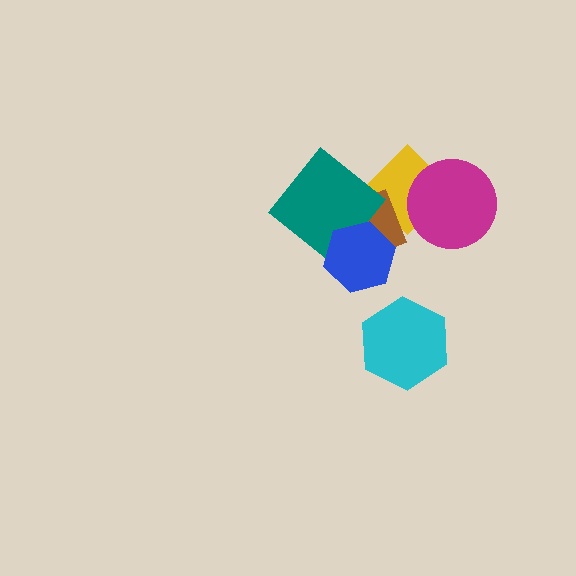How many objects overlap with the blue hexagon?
2 objects overlap with the blue hexagon.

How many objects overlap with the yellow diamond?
2 objects overlap with the yellow diamond.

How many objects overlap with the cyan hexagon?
0 objects overlap with the cyan hexagon.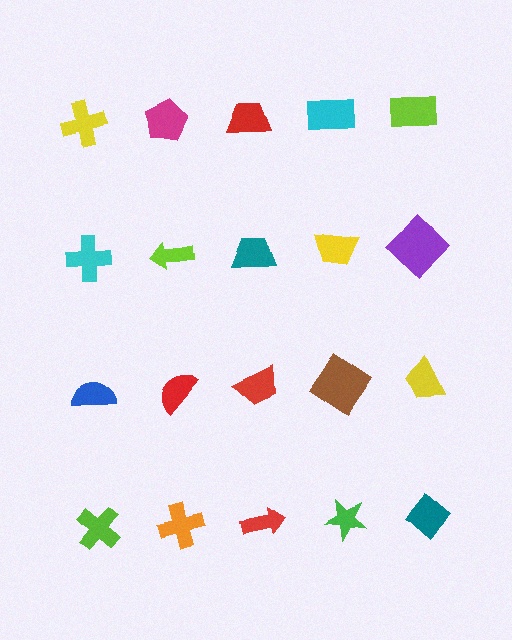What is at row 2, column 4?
A yellow trapezoid.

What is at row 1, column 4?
A cyan rectangle.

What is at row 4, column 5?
A teal diamond.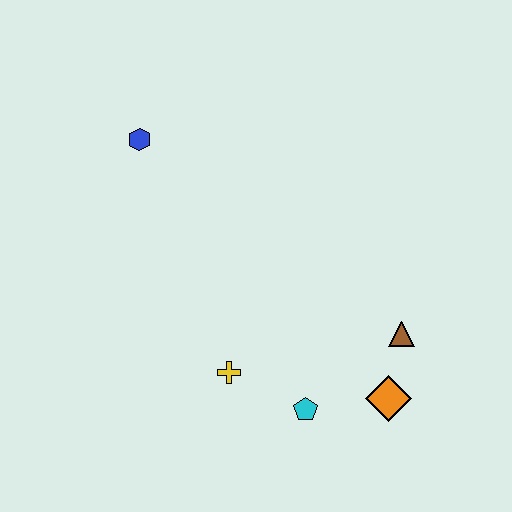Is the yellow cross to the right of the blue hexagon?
Yes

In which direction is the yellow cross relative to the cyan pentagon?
The yellow cross is to the left of the cyan pentagon.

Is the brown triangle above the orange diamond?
Yes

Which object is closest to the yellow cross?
The cyan pentagon is closest to the yellow cross.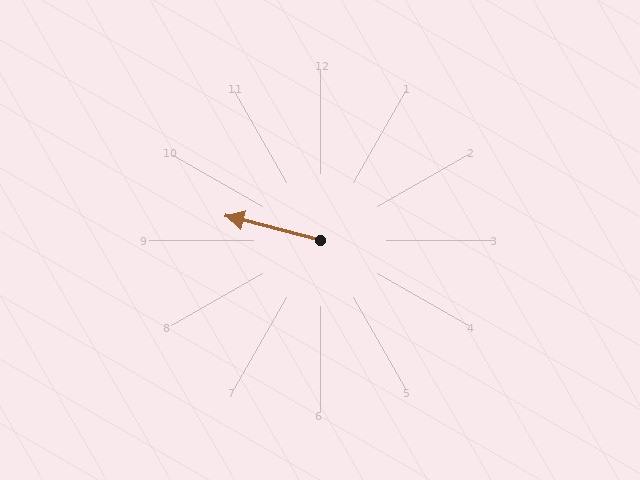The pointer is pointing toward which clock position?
Roughly 9 o'clock.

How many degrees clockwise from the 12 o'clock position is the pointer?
Approximately 284 degrees.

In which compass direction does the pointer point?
West.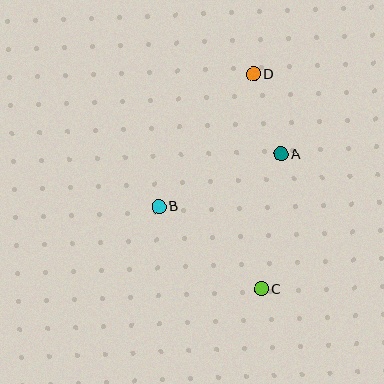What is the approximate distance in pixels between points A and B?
The distance between A and B is approximately 132 pixels.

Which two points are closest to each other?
Points A and D are closest to each other.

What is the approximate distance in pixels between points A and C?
The distance between A and C is approximately 136 pixels.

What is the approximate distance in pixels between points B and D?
The distance between B and D is approximately 162 pixels.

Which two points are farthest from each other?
Points C and D are farthest from each other.